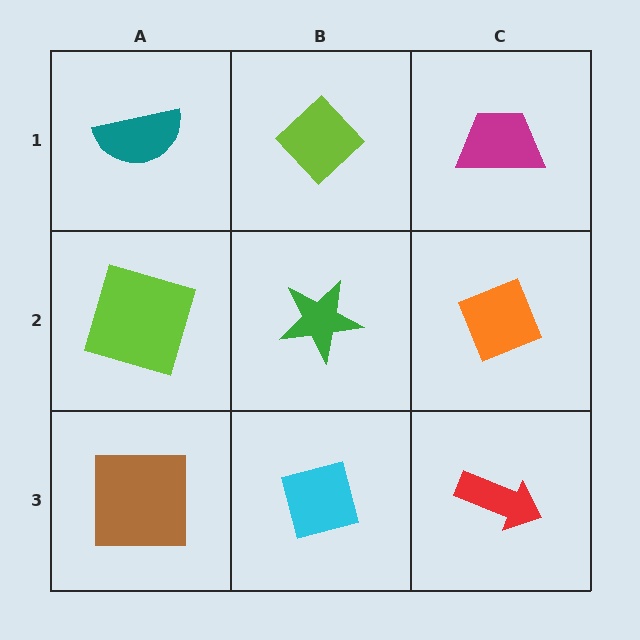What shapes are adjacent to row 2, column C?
A magenta trapezoid (row 1, column C), a red arrow (row 3, column C), a green star (row 2, column B).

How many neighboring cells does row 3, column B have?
3.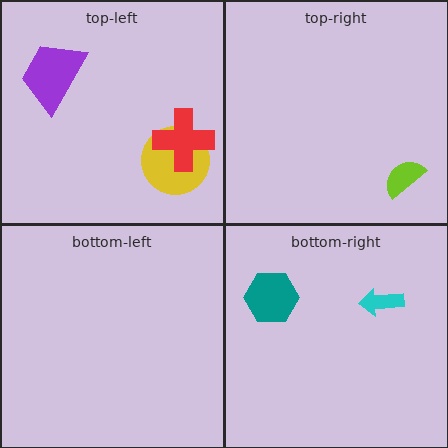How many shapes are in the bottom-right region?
2.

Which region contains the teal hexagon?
The bottom-right region.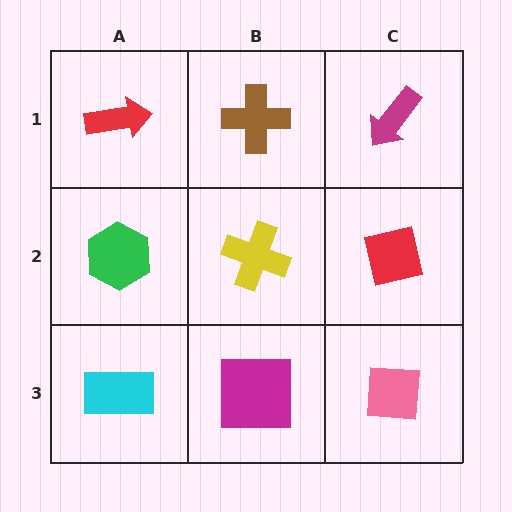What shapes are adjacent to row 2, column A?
A red arrow (row 1, column A), a cyan rectangle (row 3, column A), a yellow cross (row 2, column B).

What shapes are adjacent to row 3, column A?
A green hexagon (row 2, column A), a magenta square (row 3, column B).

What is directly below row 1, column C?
A red square.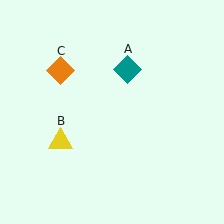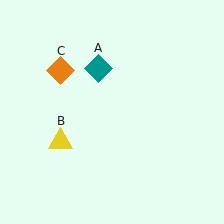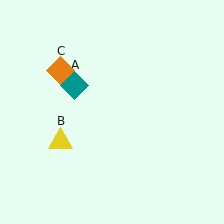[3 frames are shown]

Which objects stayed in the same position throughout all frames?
Yellow triangle (object B) and orange diamond (object C) remained stationary.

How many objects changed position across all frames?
1 object changed position: teal diamond (object A).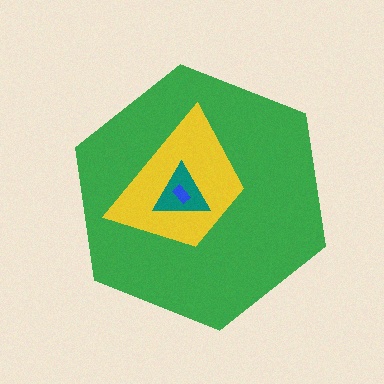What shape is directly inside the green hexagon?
The yellow trapezoid.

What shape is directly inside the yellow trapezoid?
The teal triangle.